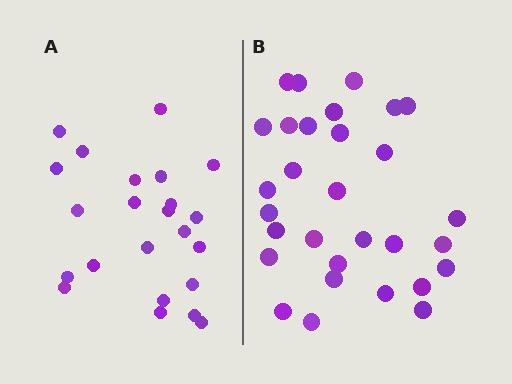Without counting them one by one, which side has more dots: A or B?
Region B (the right region) has more dots.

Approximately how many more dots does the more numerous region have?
Region B has roughly 8 or so more dots than region A.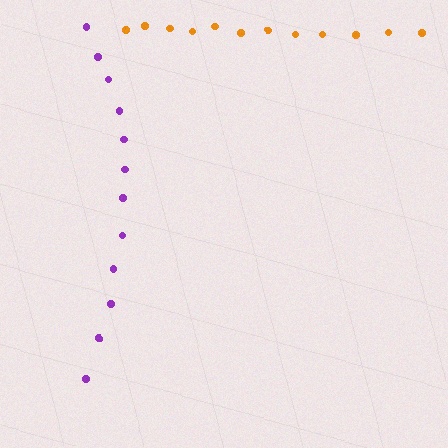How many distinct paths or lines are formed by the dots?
There are 2 distinct paths.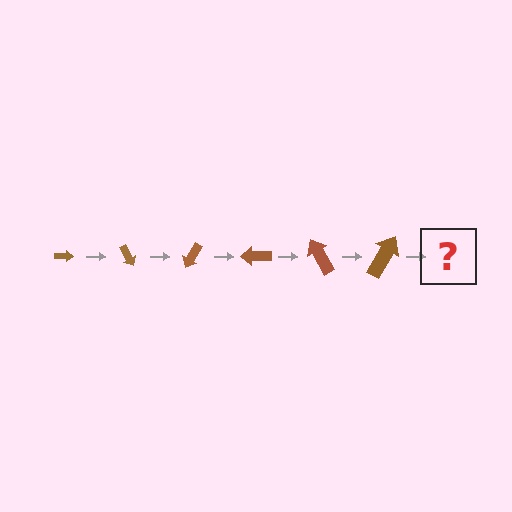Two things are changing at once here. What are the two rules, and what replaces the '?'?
The two rules are that the arrow grows larger each step and it rotates 60 degrees each step. The '?' should be an arrow, larger than the previous one and rotated 360 degrees from the start.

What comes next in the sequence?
The next element should be an arrow, larger than the previous one and rotated 360 degrees from the start.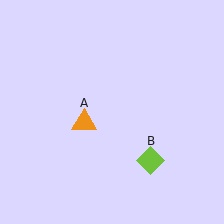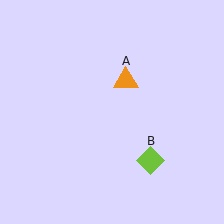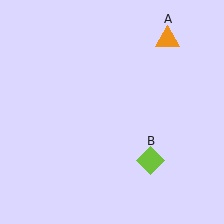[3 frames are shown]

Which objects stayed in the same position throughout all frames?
Lime diamond (object B) remained stationary.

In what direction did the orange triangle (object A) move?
The orange triangle (object A) moved up and to the right.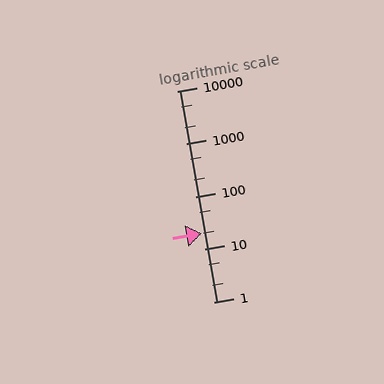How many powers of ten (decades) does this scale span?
The scale spans 4 decades, from 1 to 10000.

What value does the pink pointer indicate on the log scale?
The pointer indicates approximately 20.